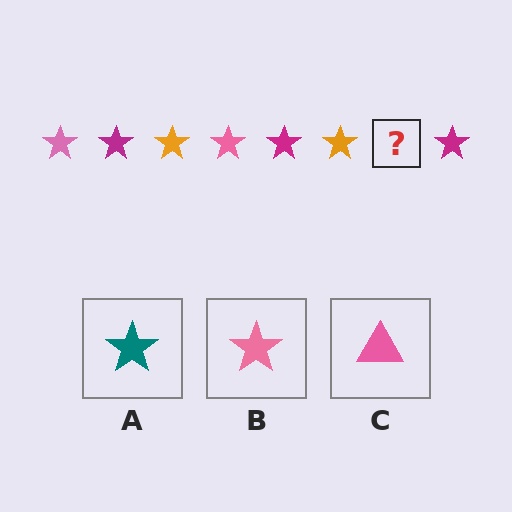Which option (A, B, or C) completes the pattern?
B.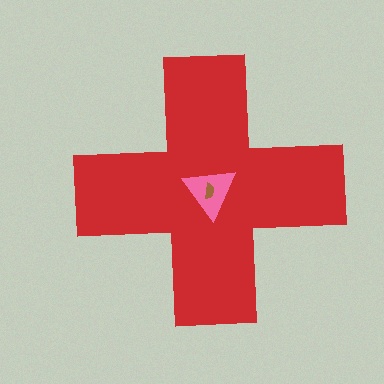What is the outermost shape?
The red cross.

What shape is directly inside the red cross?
The pink triangle.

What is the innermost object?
The brown semicircle.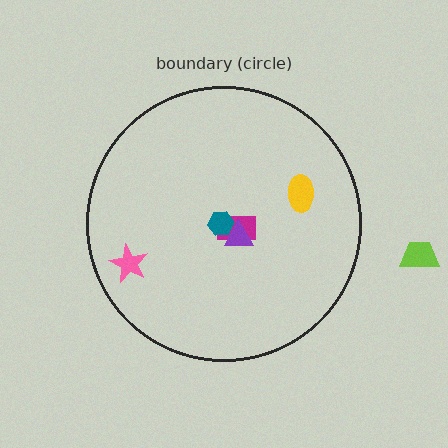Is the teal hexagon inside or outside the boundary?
Inside.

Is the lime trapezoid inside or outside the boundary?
Outside.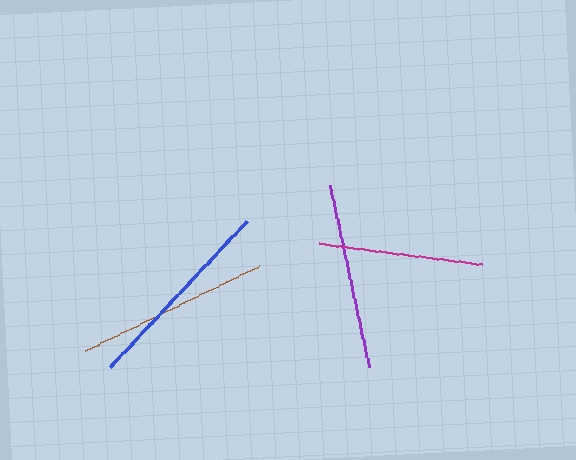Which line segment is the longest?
The blue line is the longest at approximately 200 pixels.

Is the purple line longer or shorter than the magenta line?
The purple line is longer than the magenta line.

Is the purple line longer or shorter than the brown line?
The brown line is longer than the purple line.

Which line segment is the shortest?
The magenta line is the shortest at approximately 164 pixels.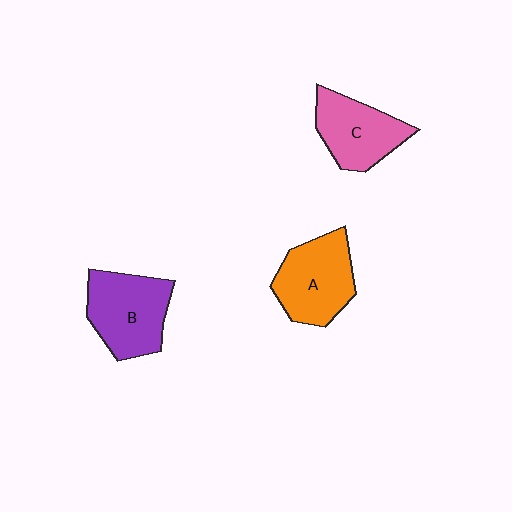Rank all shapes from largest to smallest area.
From largest to smallest: B (purple), A (orange), C (pink).